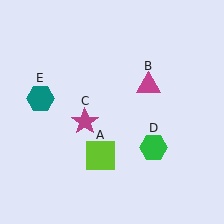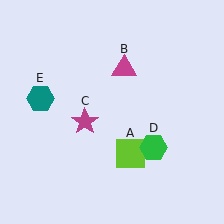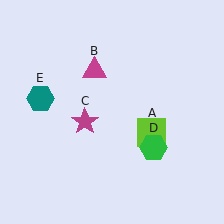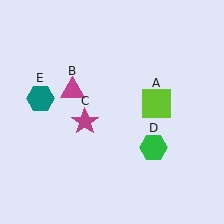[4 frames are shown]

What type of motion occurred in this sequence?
The lime square (object A), magenta triangle (object B) rotated counterclockwise around the center of the scene.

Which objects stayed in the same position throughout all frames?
Magenta star (object C) and green hexagon (object D) and teal hexagon (object E) remained stationary.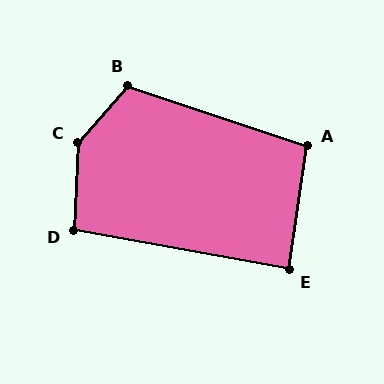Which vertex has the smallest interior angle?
E, at approximately 88 degrees.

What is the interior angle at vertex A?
Approximately 100 degrees (obtuse).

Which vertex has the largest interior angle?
C, at approximately 141 degrees.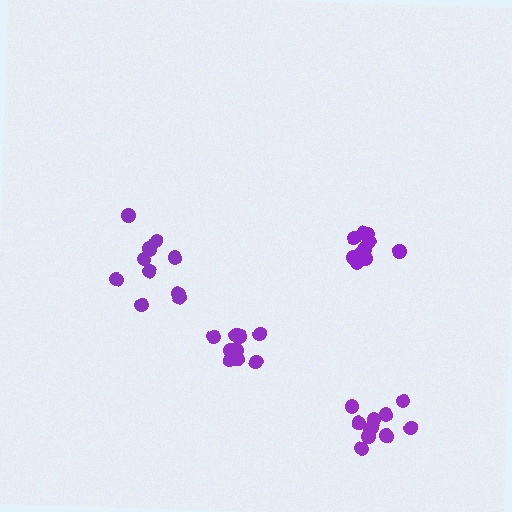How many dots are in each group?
Group 1: 10 dots, Group 2: 11 dots, Group 3: 11 dots, Group 4: 9 dots (41 total).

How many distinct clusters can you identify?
There are 4 distinct clusters.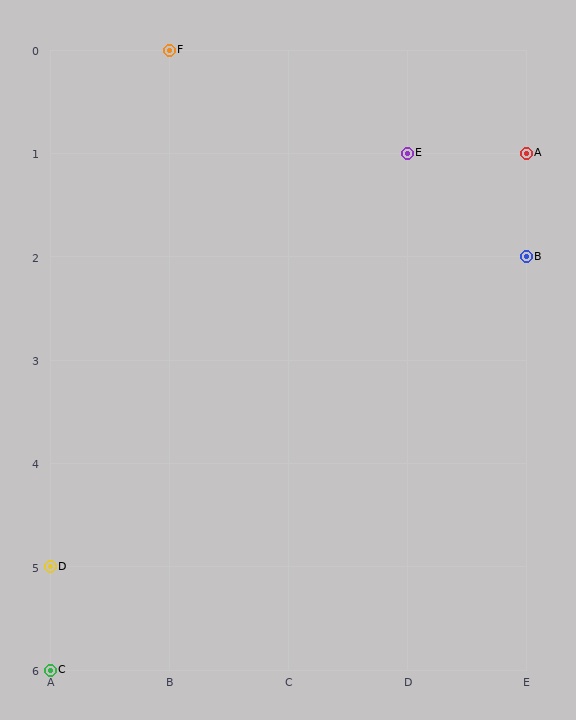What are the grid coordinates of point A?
Point A is at grid coordinates (E, 1).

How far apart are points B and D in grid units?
Points B and D are 4 columns and 3 rows apart (about 5.0 grid units diagonally).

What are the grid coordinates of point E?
Point E is at grid coordinates (D, 1).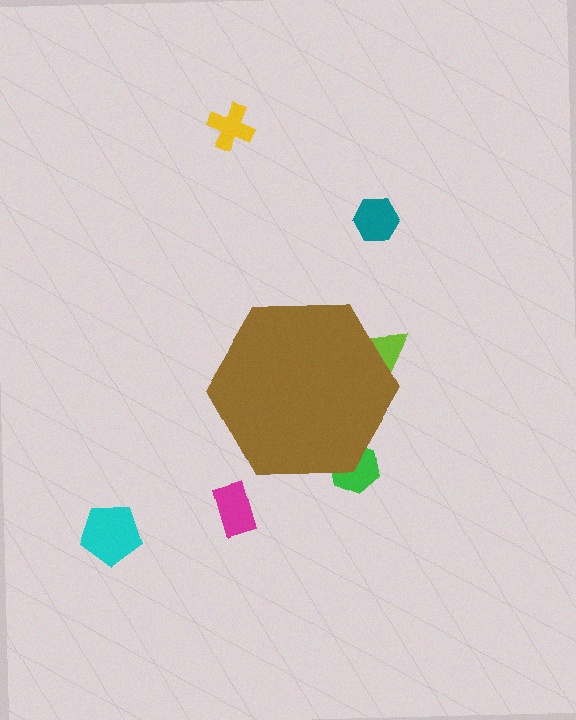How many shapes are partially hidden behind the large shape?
2 shapes are partially hidden.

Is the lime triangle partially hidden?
Yes, the lime triangle is partially hidden behind the brown hexagon.